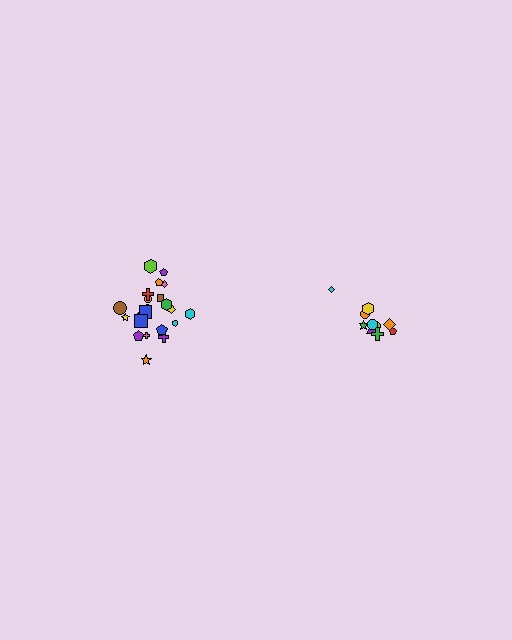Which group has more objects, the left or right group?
The left group.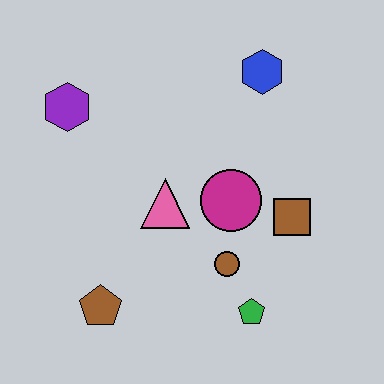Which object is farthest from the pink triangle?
The blue hexagon is farthest from the pink triangle.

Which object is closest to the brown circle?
The green pentagon is closest to the brown circle.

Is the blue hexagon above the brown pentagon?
Yes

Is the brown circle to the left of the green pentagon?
Yes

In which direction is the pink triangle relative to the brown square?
The pink triangle is to the left of the brown square.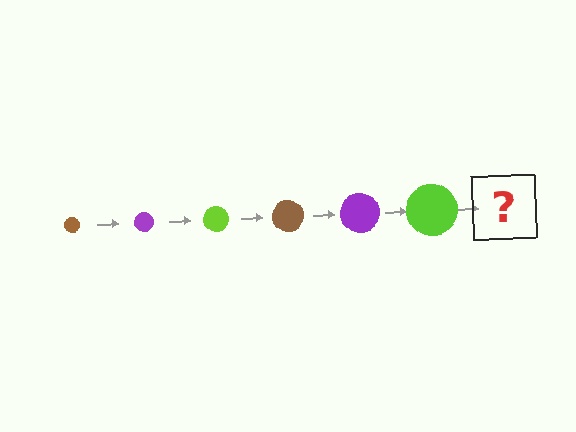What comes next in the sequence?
The next element should be a brown circle, larger than the previous one.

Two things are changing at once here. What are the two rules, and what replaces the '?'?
The two rules are that the circle grows larger each step and the color cycles through brown, purple, and lime. The '?' should be a brown circle, larger than the previous one.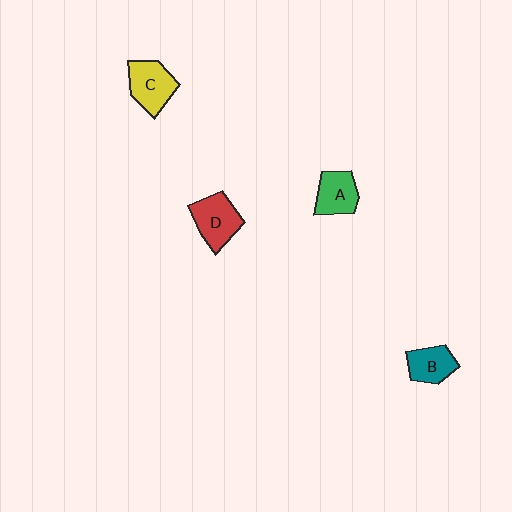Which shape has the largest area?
Shape D (red).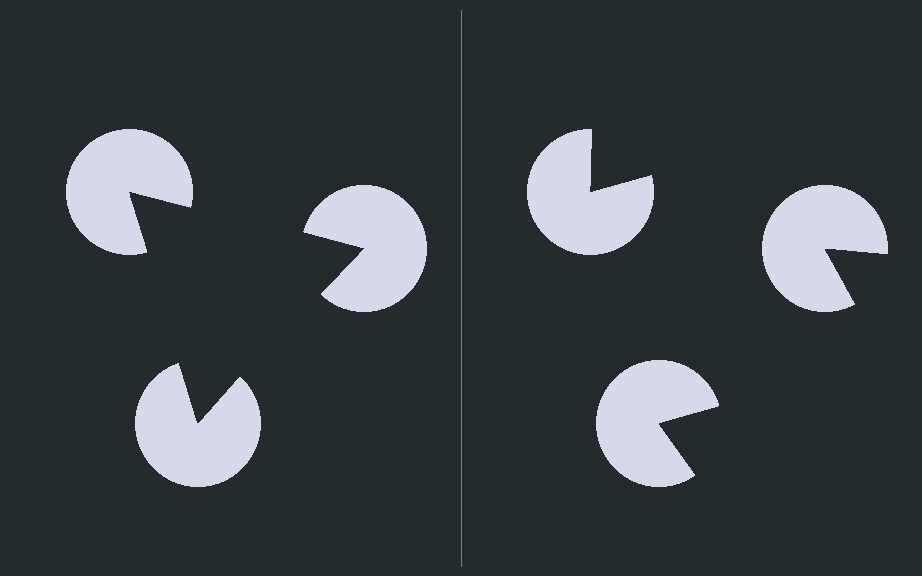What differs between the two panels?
The pac-man discs are positioned identically on both sides; only the wedge orientations differ. On the left they align to a triangle; on the right they are misaligned.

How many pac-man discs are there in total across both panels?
6 — 3 on each side.